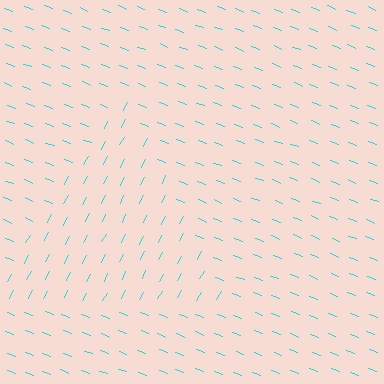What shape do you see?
I see a triangle.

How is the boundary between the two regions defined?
The boundary is defined purely by a change in line orientation (approximately 84 degrees difference). All lines are the same color and thickness.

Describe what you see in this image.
The image is filled with small cyan line segments. A triangle region in the image has lines oriented differently from the surrounding lines, creating a visible texture boundary.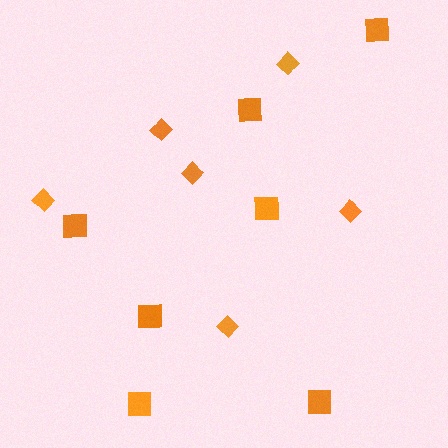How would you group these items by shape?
There are 2 groups: one group of squares (7) and one group of diamonds (6).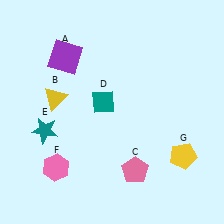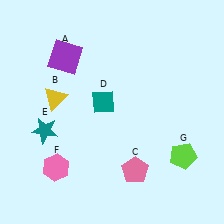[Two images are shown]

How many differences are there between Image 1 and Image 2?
There is 1 difference between the two images.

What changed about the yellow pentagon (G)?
In Image 1, G is yellow. In Image 2, it changed to lime.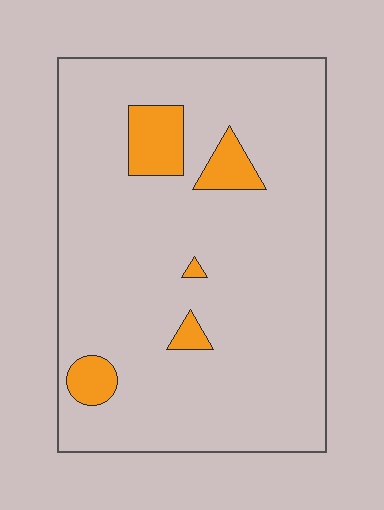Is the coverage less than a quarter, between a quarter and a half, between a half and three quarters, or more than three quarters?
Less than a quarter.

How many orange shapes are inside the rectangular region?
5.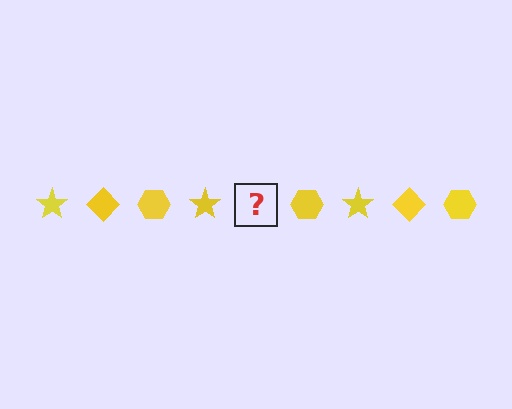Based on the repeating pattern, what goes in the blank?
The blank should be a yellow diamond.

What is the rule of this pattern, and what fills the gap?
The rule is that the pattern cycles through star, diamond, hexagon shapes in yellow. The gap should be filled with a yellow diamond.